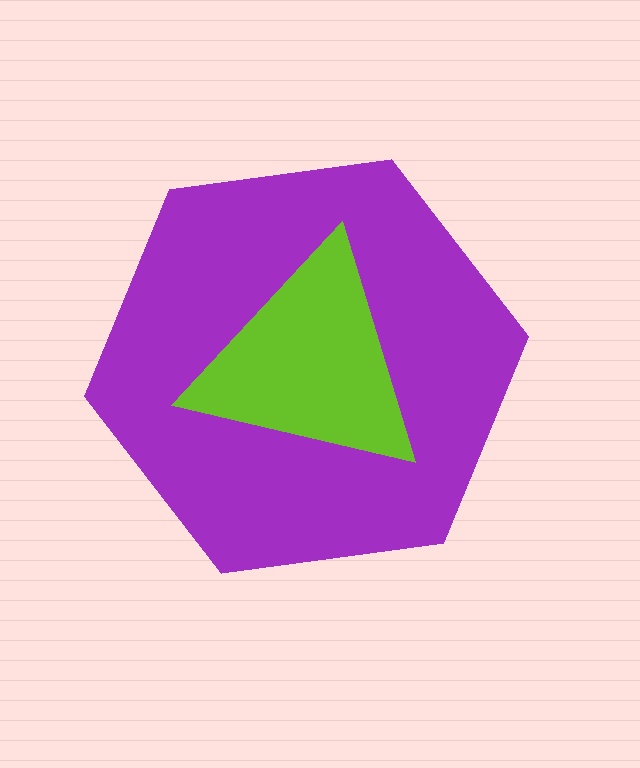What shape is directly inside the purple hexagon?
The lime triangle.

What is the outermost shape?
The purple hexagon.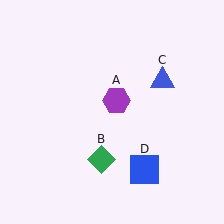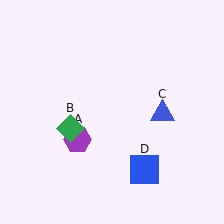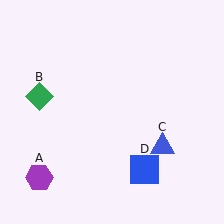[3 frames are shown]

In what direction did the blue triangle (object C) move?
The blue triangle (object C) moved down.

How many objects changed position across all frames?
3 objects changed position: purple hexagon (object A), green diamond (object B), blue triangle (object C).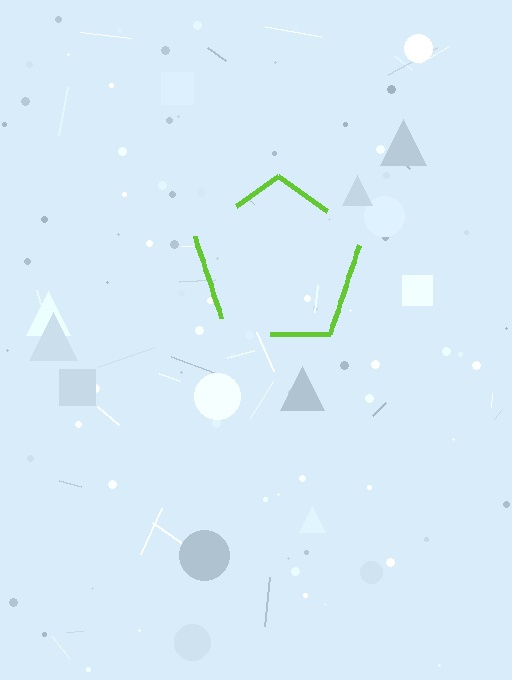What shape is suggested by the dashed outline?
The dashed outline suggests a pentagon.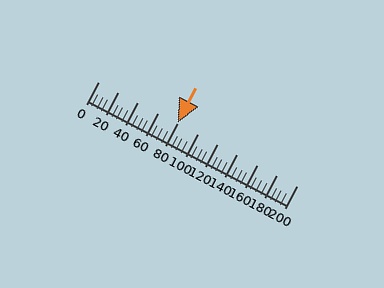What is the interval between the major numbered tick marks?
The major tick marks are spaced 20 units apart.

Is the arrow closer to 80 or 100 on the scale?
The arrow is closer to 80.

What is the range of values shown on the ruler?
The ruler shows values from 0 to 200.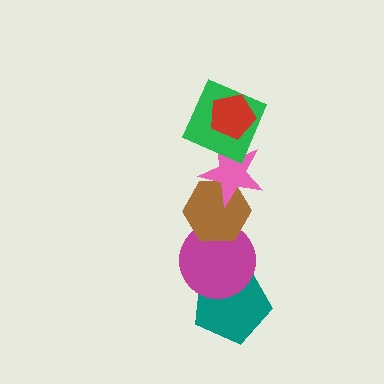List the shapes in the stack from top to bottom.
From top to bottom: the red pentagon, the green square, the pink star, the brown hexagon, the magenta circle, the teal pentagon.